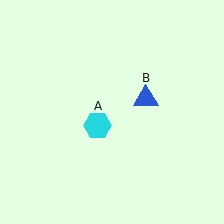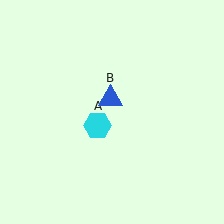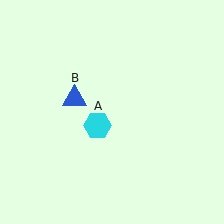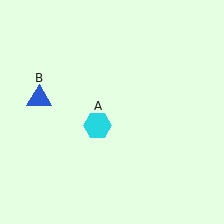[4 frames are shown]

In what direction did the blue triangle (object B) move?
The blue triangle (object B) moved left.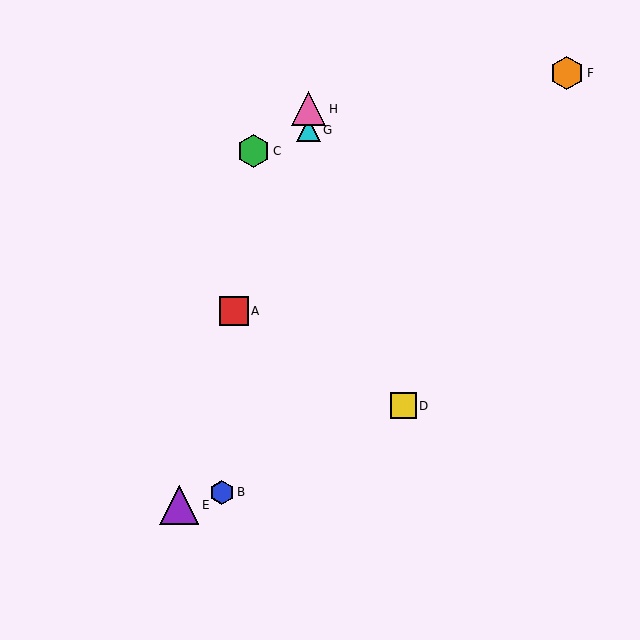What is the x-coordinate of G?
Object G is at x≈309.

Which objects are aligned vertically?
Objects G, H are aligned vertically.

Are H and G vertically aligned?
Yes, both are at x≈309.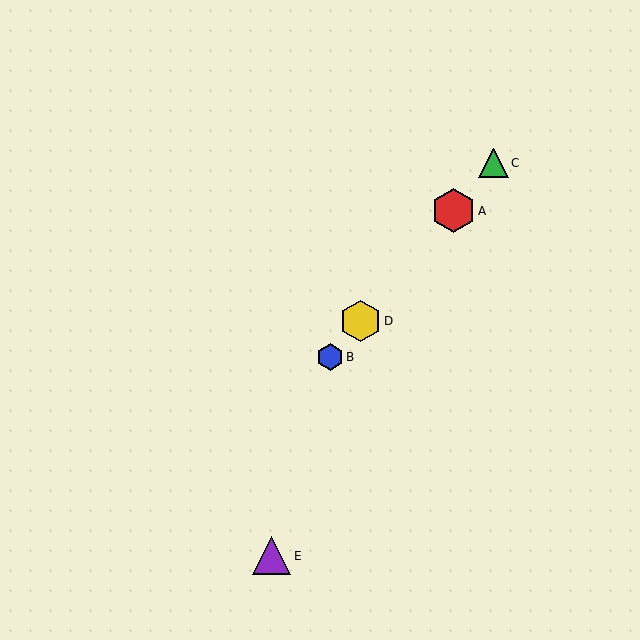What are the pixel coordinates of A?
Object A is at (453, 211).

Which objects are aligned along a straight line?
Objects A, B, C, D are aligned along a straight line.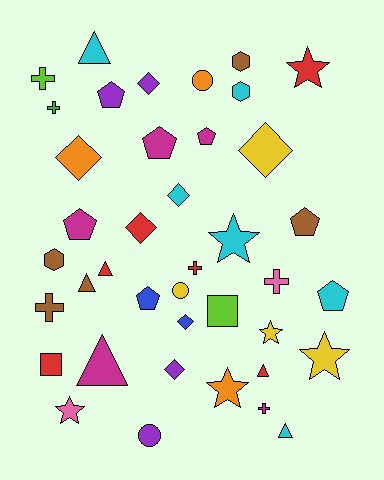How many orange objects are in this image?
There are 3 orange objects.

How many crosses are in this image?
There are 6 crosses.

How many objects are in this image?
There are 40 objects.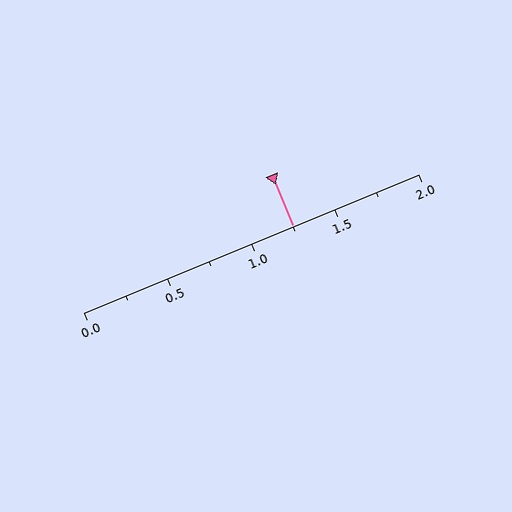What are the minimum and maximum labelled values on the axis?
The axis runs from 0.0 to 2.0.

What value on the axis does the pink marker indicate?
The marker indicates approximately 1.25.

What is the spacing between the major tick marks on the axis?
The major ticks are spaced 0.5 apart.